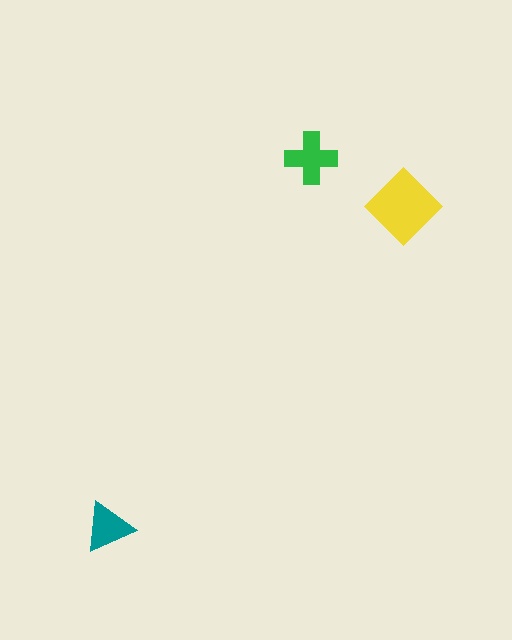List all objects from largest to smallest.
The yellow diamond, the green cross, the teal triangle.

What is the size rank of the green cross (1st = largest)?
2nd.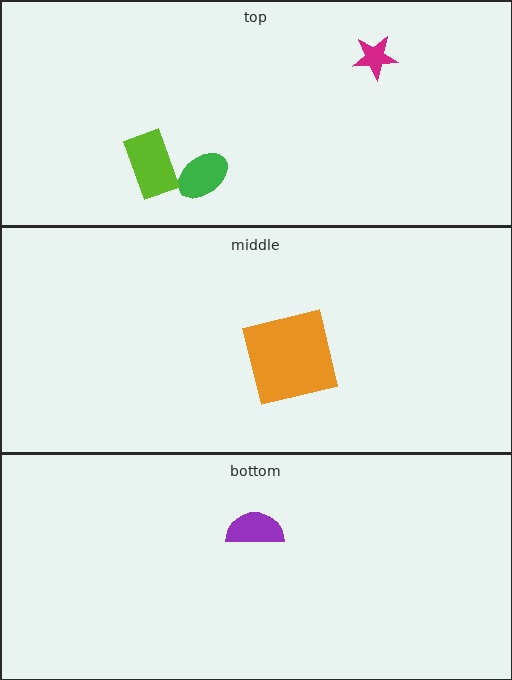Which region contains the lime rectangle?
The top region.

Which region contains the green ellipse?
The top region.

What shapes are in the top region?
The magenta star, the green ellipse, the lime rectangle.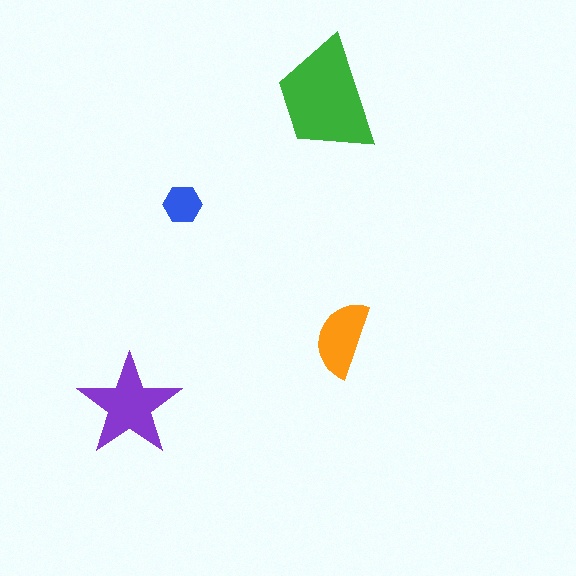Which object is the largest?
The green trapezoid.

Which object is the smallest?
The blue hexagon.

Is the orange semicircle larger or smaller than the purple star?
Smaller.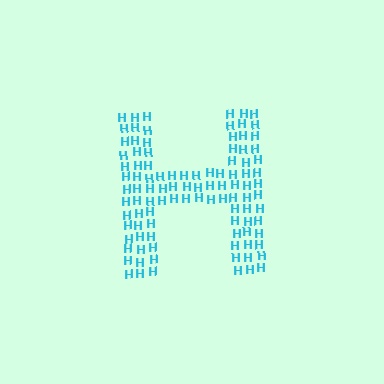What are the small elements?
The small elements are letter H's.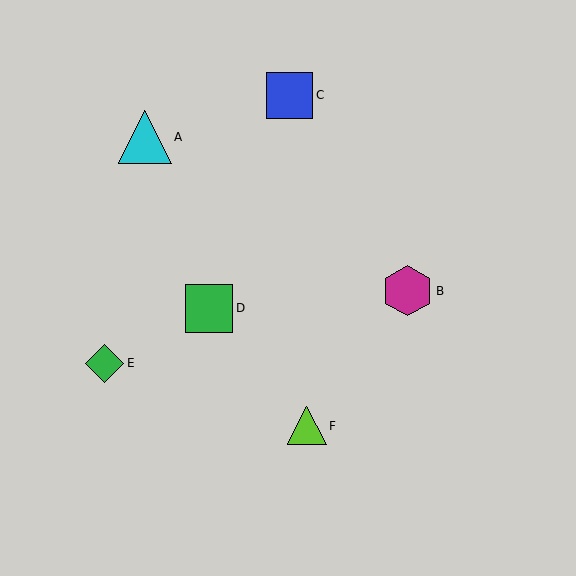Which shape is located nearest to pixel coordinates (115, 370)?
The green diamond (labeled E) at (105, 363) is nearest to that location.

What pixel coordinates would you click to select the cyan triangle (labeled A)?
Click at (145, 137) to select the cyan triangle A.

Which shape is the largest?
The cyan triangle (labeled A) is the largest.